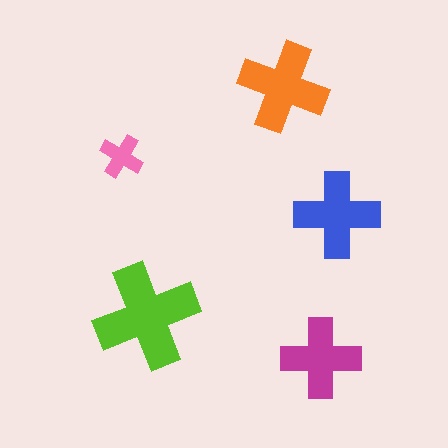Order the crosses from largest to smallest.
the lime one, the orange one, the blue one, the magenta one, the pink one.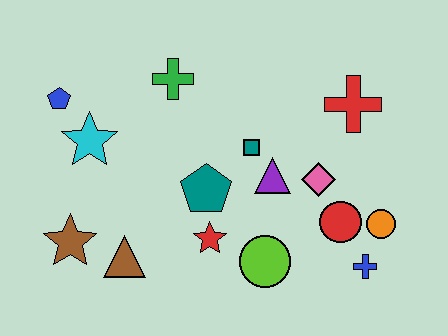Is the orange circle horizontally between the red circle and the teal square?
No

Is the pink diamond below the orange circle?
No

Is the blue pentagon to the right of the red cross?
No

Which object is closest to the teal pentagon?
The red star is closest to the teal pentagon.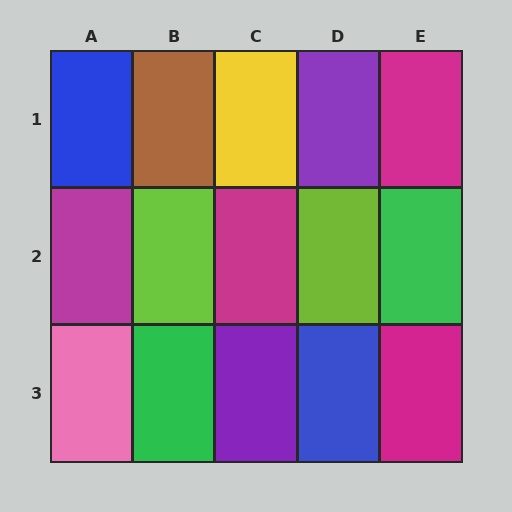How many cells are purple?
2 cells are purple.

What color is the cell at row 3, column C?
Purple.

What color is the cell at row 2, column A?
Magenta.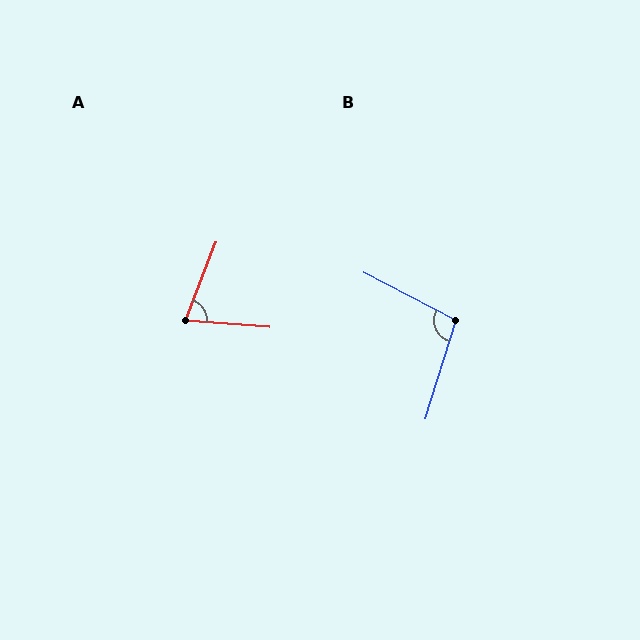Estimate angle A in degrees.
Approximately 73 degrees.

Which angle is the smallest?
A, at approximately 73 degrees.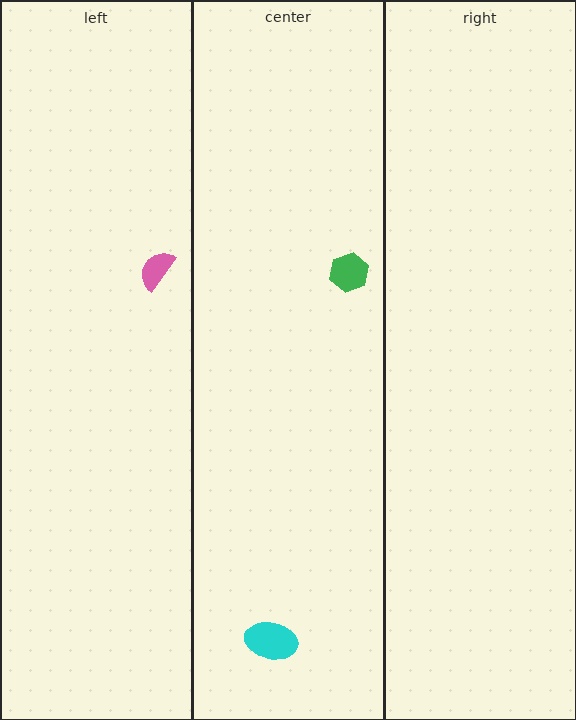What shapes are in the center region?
The green hexagon, the cyan ellipse.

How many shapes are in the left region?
1.